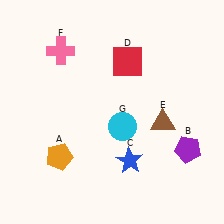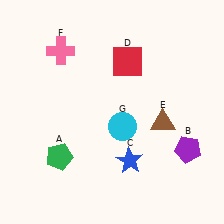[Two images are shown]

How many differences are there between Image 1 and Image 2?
There is 1 difference between the two images.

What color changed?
The pentagon (A) changed from orange in Image 1 to green in Image 2.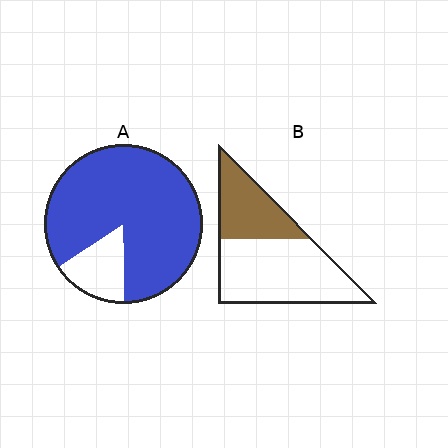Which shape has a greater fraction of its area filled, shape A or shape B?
Shape A.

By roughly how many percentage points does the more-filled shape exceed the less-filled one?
By roughly 50 percentage points (A over B).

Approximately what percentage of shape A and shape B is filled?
A is approximately 85% and B is approximately 35%.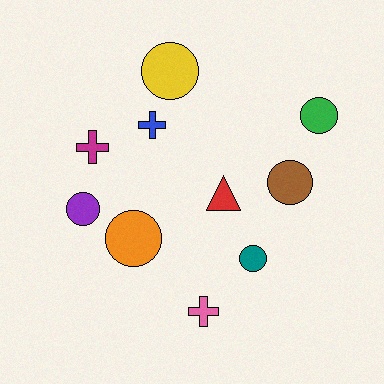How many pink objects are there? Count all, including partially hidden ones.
There is 1 pink object.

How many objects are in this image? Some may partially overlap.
There are 10 objects.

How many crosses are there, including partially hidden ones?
There are 3 crosses.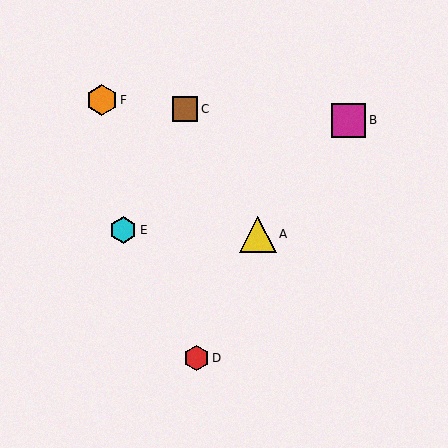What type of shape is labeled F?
Shape F is an orange hexagon.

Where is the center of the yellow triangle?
The center of the yellow triangle is at (258, 234).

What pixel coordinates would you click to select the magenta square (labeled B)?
Click at (349, 120) to select the magenta square B.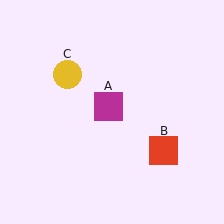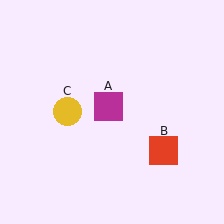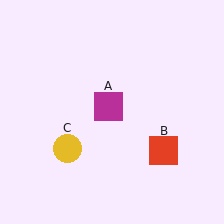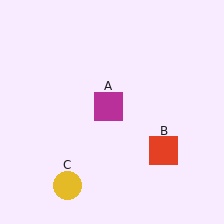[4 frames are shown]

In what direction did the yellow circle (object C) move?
The yellow circle (object C) moved down.